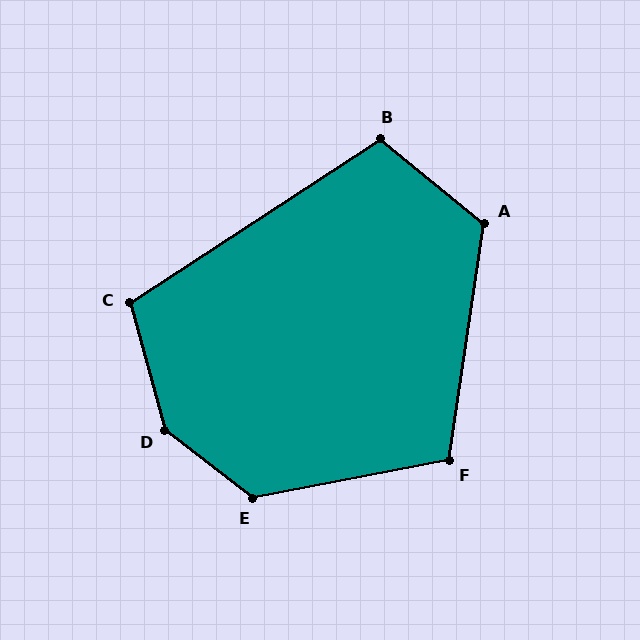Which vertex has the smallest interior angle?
B, at approximately 108 degrees.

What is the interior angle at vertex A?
Approximately 121 degrees (obtuse).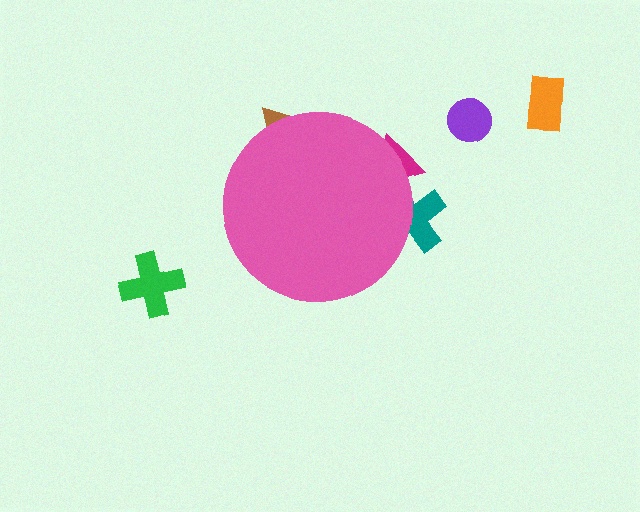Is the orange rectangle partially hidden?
No, the orange rectangle is fully visible.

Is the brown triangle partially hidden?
Yes, the brown triangle is partially hidden behind the pink circle.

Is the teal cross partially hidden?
Yes, the teal cross is partially hidden behind the pink circle.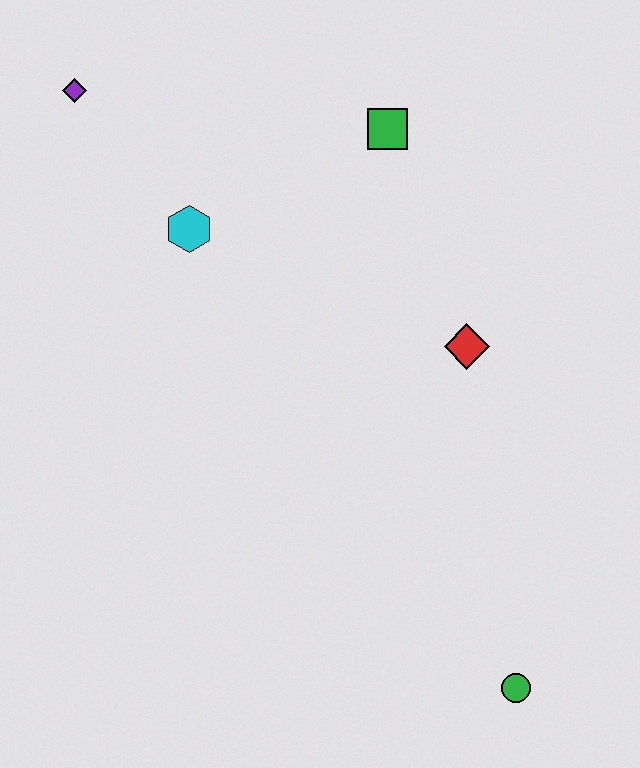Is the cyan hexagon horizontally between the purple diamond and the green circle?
Yes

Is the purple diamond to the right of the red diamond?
No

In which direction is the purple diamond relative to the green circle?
The purple diamond is above the green circle.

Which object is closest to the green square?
The cyan hexagon is closest to the green square.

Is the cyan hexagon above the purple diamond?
No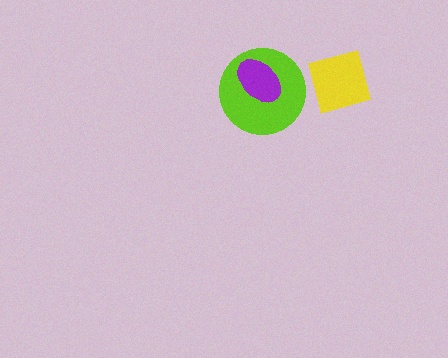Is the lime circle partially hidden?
Yes, it is partially covered by another shape.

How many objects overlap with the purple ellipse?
1 object overlaps with the purple ellipse.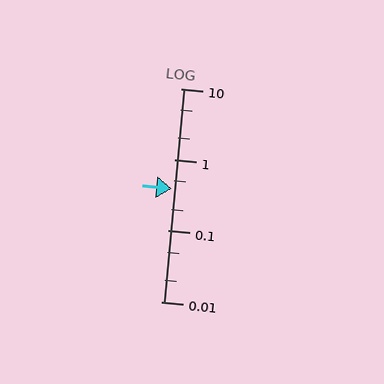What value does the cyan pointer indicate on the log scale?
The pointer indicates approximately 0.39.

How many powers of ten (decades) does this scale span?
The scale spans 3 decades, from 0.01 to 10.